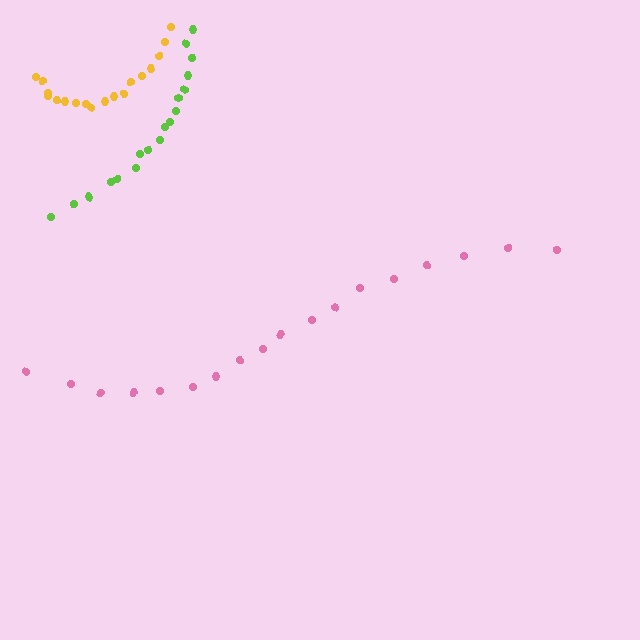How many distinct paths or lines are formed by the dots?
There are 3 distinct paths.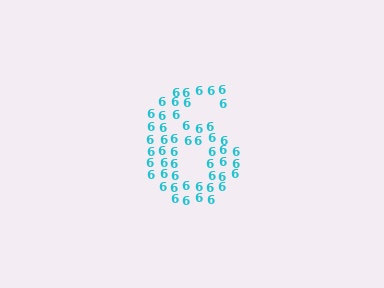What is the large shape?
The large shape is the digit 6.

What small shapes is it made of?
It is made of small digit 6's.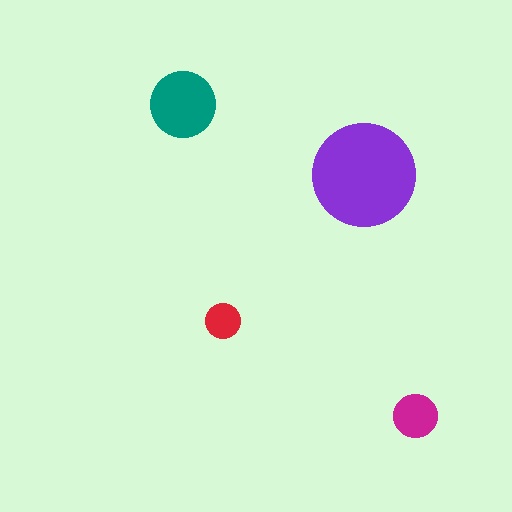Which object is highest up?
The teal circle is topmost.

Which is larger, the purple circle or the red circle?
The purple one.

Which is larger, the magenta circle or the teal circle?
The teal one.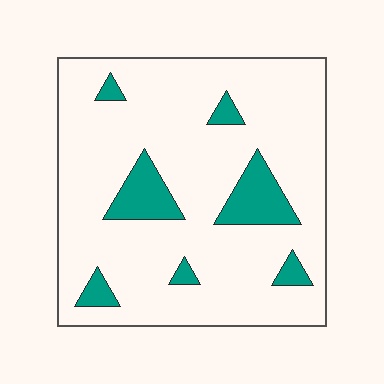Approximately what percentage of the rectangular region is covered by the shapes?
Approximately 15%.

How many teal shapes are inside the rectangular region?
7.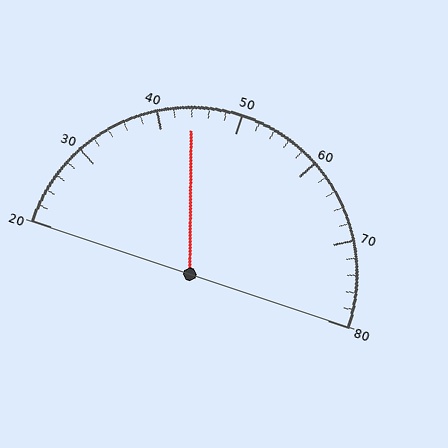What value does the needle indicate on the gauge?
The needle indicates approximately 44.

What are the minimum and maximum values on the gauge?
The gauge ranges from 20 to 80.